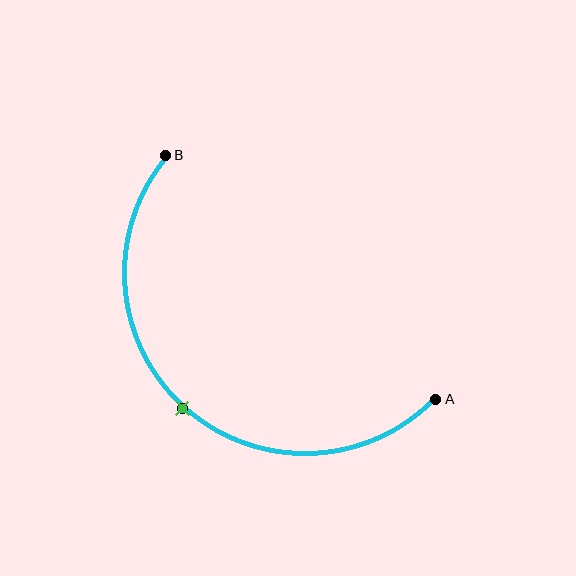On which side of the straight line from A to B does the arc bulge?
The arc bulges below and to the left of the straight line connecting A and B.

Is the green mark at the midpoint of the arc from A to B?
Yes. The green mark lies on the arc at equal arc-length from both A and B — it is the arc midpoint.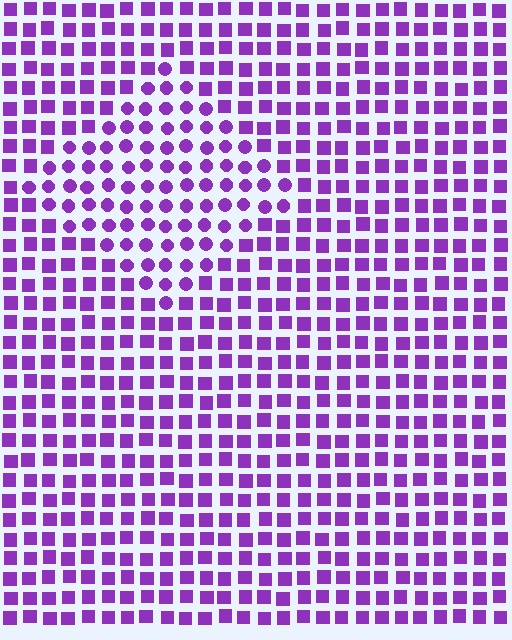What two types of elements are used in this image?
The image uses circles inside the diamond region and squares outside it.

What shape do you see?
I see a diamond.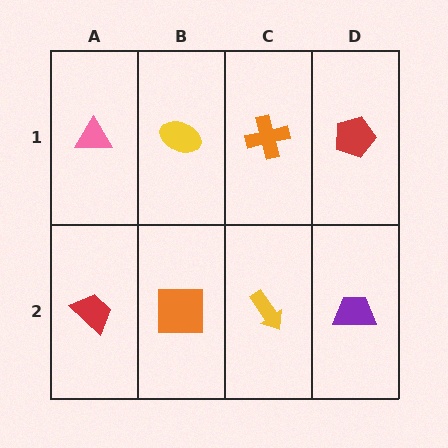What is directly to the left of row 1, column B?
A pink triangle.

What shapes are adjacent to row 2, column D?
A red pentagon (row 1, column D), a yellow arrow (row 2, column C).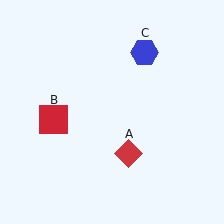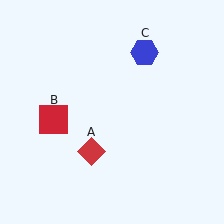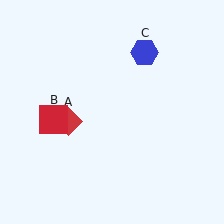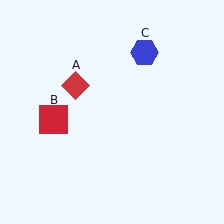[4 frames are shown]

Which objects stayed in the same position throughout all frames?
Red square (object B) and blue hexagon (object C) remained stationary.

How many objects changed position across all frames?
1 object changed position: red diamond (object A).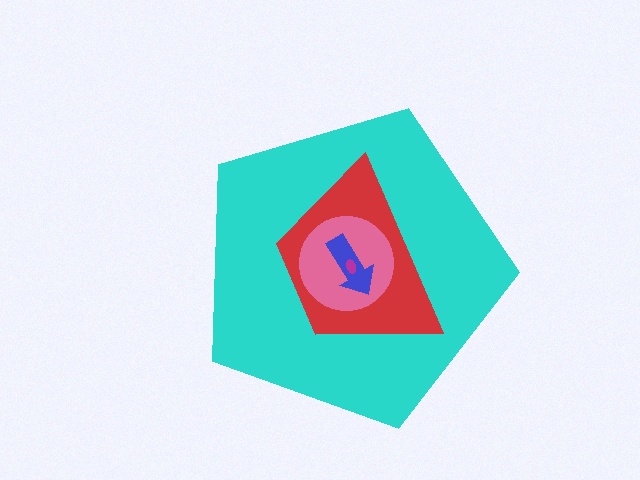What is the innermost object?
The magenta ellipse.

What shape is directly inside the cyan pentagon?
The red trapezoid.